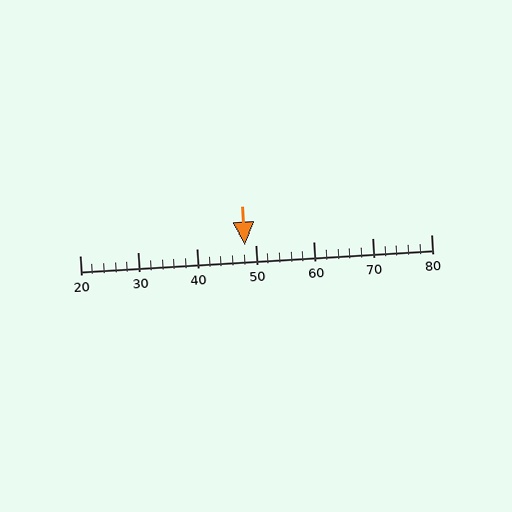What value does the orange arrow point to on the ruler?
The orange arrow points to approximately 48.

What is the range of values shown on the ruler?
The ruler shows values from 20 to 80.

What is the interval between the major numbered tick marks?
The major tick marks are spaced 10 units apart.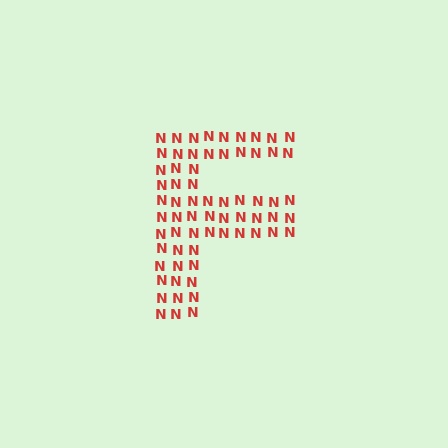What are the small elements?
The small elements are letter N's.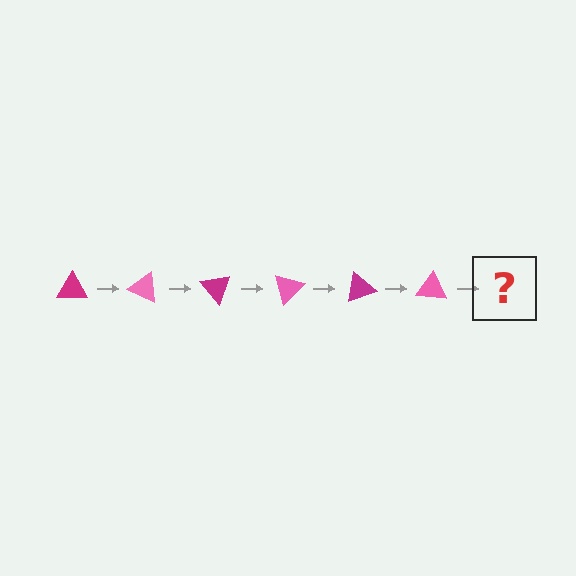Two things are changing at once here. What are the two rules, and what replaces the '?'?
The two rules are that it rotates 25 degrees each step and the color cycles through magenta and pink. The '?' should be a magenta triangle, rotated 150 degrees from the start.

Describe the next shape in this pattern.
It should be a magenta triangle, rotated 150 degrees from the start.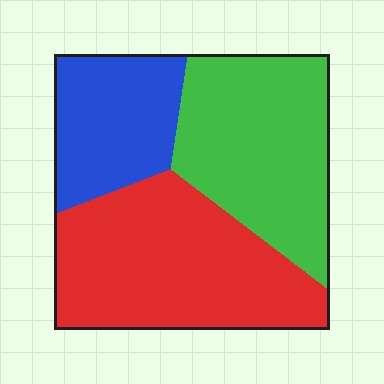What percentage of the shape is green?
Green covers 36% of the shape.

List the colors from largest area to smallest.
From largest to smallest: red, green, blue.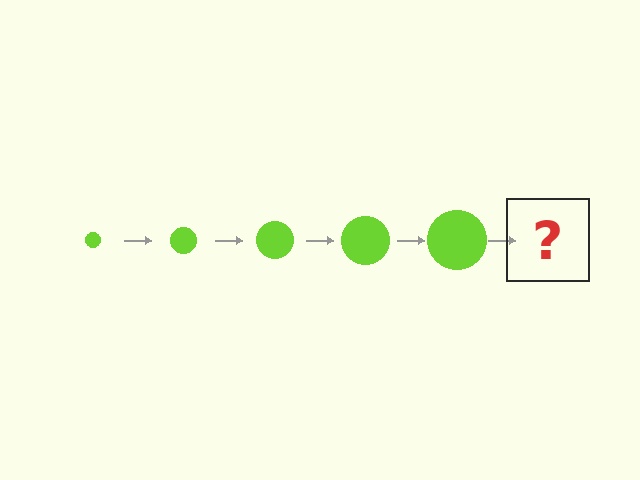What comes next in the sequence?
The next element should be a lime circle, larger than the previous one.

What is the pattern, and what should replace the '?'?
The pattern is that the circle gets progressively larger each step. The '?' should be a lime circle, larger than the previous one.